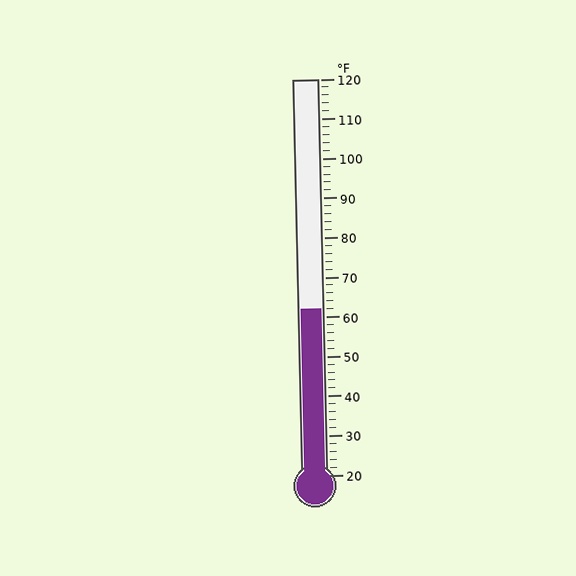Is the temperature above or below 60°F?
The temperature is above 60°F.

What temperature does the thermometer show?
The thermometer shows approximately 62°F.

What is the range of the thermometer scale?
The thermometer scale ranges from 20°F to 120°F.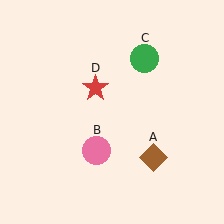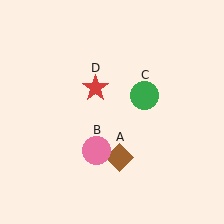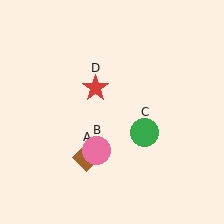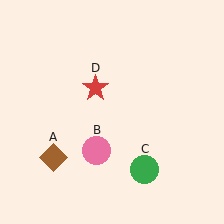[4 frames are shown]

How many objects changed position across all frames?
2 objects changed position: brown diamond (object A), green circle (object C).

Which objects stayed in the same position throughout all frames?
Pink circle (object B) and red star (object D) remained stationary.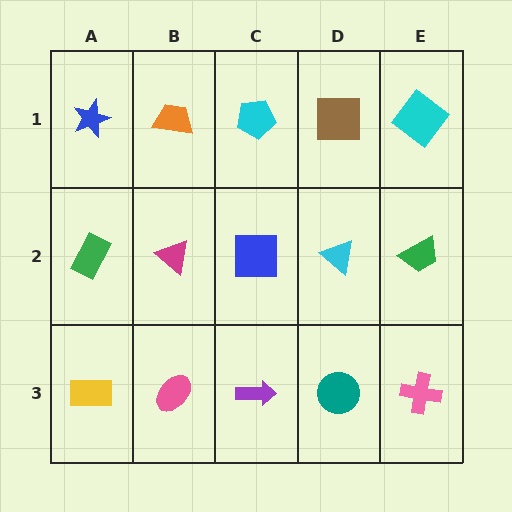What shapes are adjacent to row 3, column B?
A magenta triangle (row 2, column B), a yellow rectangle (row 3, column A), a purple arrow (row 3, column C).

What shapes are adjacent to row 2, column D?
A brown square (row 1, column D), a teal circle (row 3, column D), a blue square (row 2, column C), a green trapezoid (row 2, column E).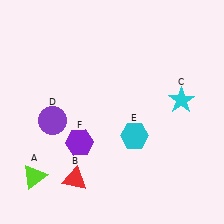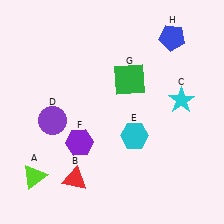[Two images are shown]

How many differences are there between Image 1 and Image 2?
There are 2 differences between the two images.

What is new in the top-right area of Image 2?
A blue pentagon (H) was added in the top-right area of Image 2.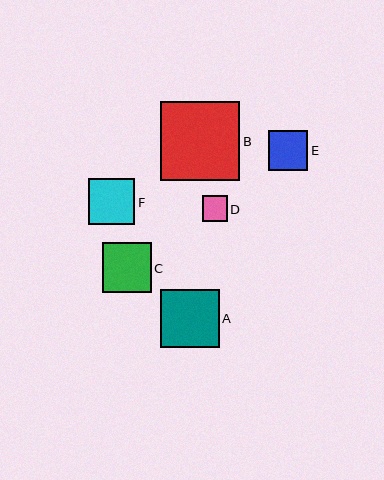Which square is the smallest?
Square D is the smallest with a size of approximately 25 pixels.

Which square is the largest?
Square B is the largest with a size of approximately 79 pixels.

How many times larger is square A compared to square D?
Square A is approximately 2.3 times the size of square D.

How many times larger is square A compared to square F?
Square A is approximately 1.3 times the size of square F.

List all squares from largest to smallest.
From largest to smallest: B, A, C, F, E, D.